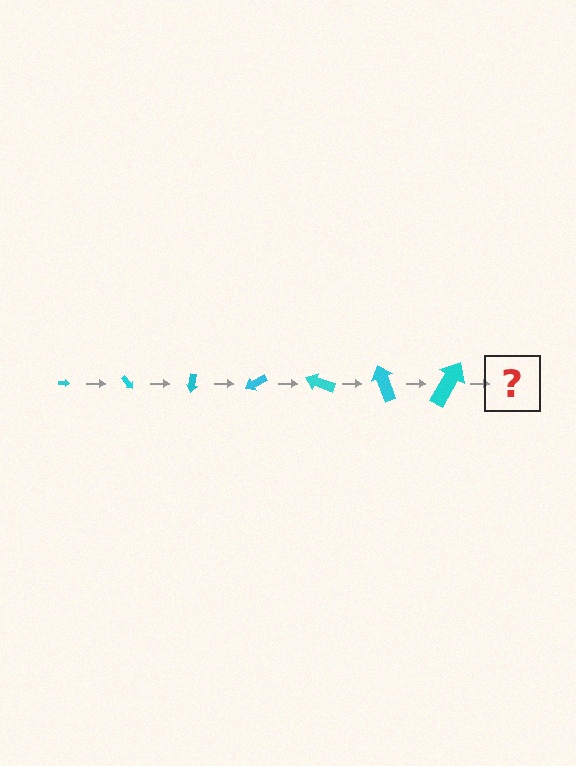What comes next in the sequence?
The next element should be an arrow, larger than the previous one and rotated 350 degrees from the start.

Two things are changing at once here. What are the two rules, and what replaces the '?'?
The two rules are that the arrow grows larger each step and it rotates 50 degrees each step. The '?' should be an arrow, larger than the previous one and rotated 350 degrees from the start.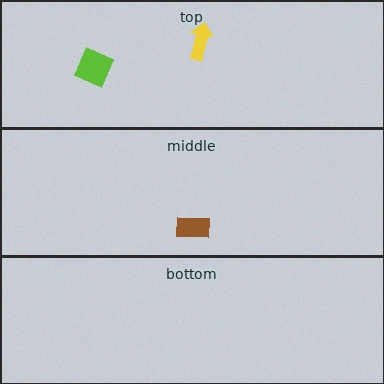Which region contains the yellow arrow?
The top region.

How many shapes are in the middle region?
1.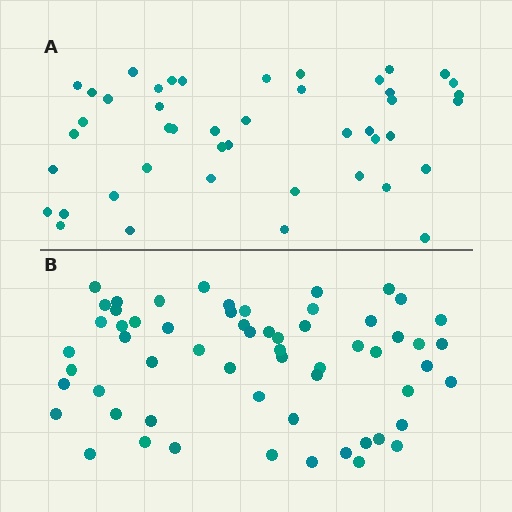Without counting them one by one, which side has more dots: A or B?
Region B (the bottom region) has more dots.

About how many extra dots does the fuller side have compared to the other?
Region B has approximately 15 more dots than region A.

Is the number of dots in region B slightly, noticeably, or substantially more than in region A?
Region B has noticeably more, but not dramatically so. The ratio is roughly 1.3 to 1.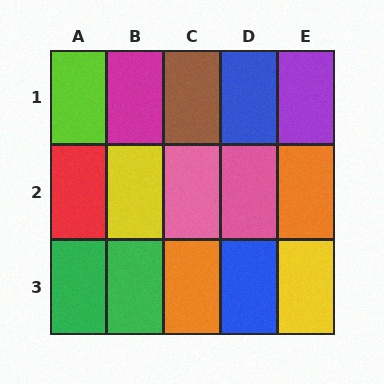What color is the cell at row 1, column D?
Blue.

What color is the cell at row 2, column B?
Yellow.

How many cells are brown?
1 cell is brown.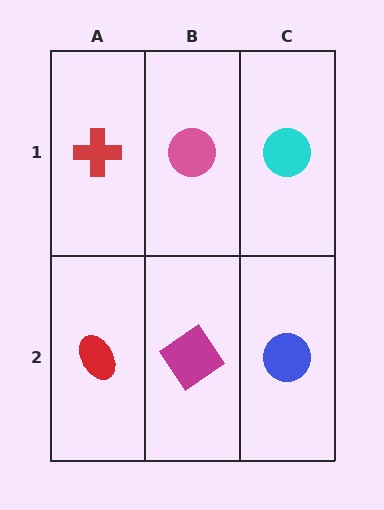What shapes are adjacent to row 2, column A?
A red cross (row 1, column A), a magenta diamond (row 2, column B).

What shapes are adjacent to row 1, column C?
A blue circle (row 2, column C), a pink circle (row 1, column B).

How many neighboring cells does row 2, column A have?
2.